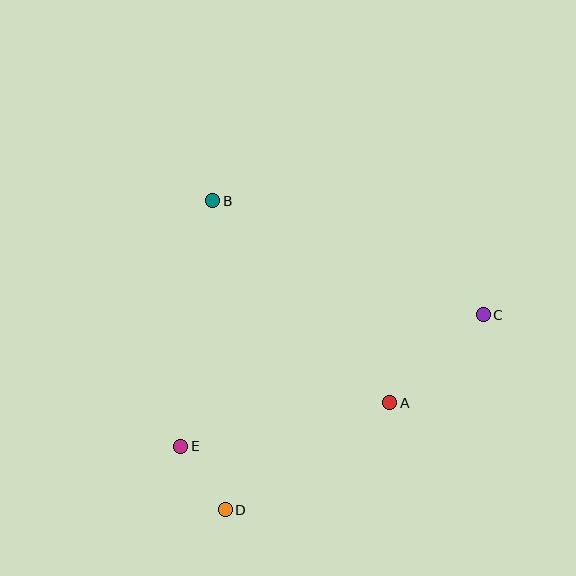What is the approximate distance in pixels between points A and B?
The distance between A and B is approximately 269 pixels.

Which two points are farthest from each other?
Points C and E are farthest from each other.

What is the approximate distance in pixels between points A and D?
The distance between A and D is approximately 196 pixels.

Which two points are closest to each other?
Points D and E are closest to each other.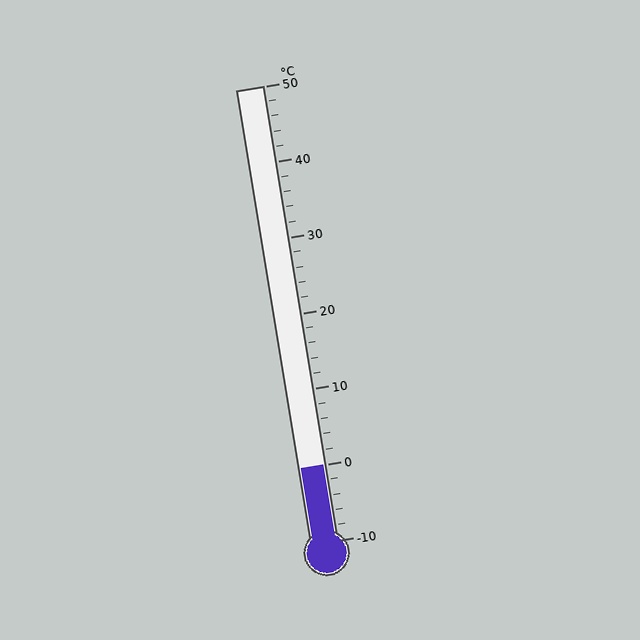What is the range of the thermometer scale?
The thermometer scale ranges from -10°C to 50°C.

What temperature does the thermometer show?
The thermometer shows approximately 0°C.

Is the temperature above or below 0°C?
The temperature is at 0°C.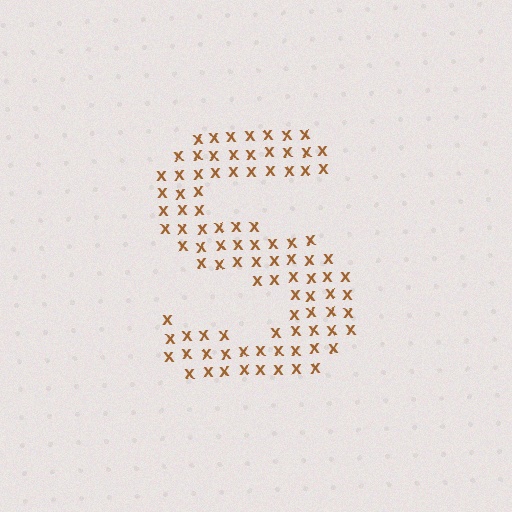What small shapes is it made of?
It is made of small letter X's.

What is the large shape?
The large shape is the letter S.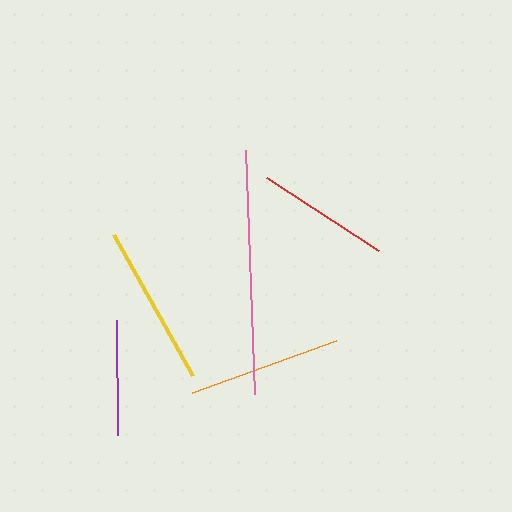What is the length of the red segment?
The red segment is approximately 133 pixels long.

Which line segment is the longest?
The pink line is the longest at approximately 244 pixels.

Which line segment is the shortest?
The purple line is the shortest at approximately 115 pixels.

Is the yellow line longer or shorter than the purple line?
The yellow line is longer than the purple line.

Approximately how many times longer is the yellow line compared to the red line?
The yellow line is approximately 1.2 times the length of the red line.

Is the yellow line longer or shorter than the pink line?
The pink line is longer than the yellow line.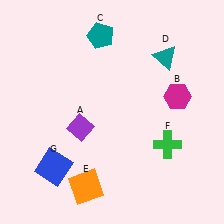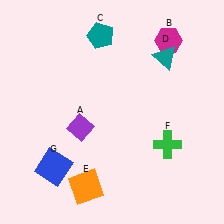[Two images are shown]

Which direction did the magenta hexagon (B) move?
The magenta hexagon (B) moved up.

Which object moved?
The magenta hexagon (B) moved up.